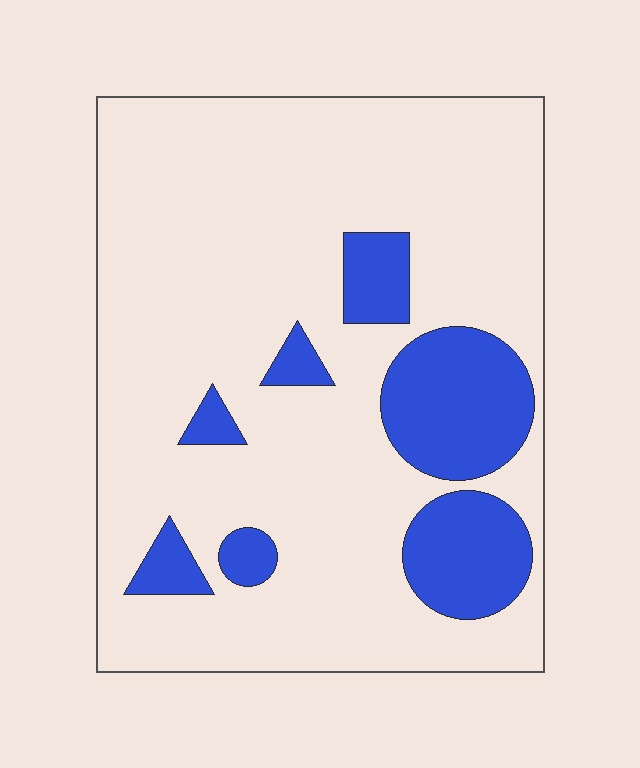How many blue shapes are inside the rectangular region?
7.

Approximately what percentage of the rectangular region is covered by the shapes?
Approximately 20%.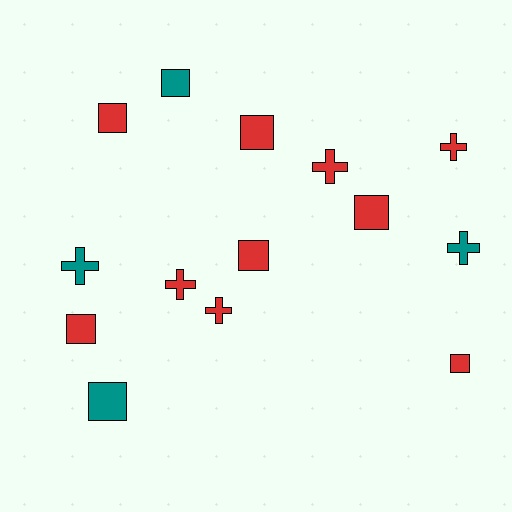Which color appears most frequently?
Red, with 10 objects.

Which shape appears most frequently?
Square, with 8 objects.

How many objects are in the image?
There are 14 objects.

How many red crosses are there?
There are 4 red crosses.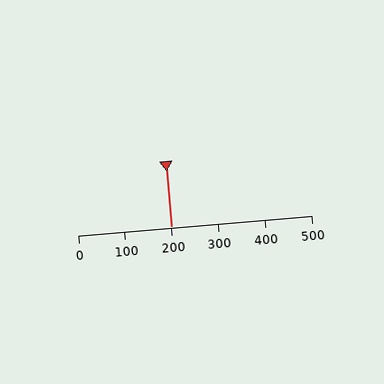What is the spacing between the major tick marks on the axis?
The major ticks are spaced 100 apart.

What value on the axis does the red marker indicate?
The marker indicates approximately 200.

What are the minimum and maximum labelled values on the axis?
The axis runs from 0 to 500.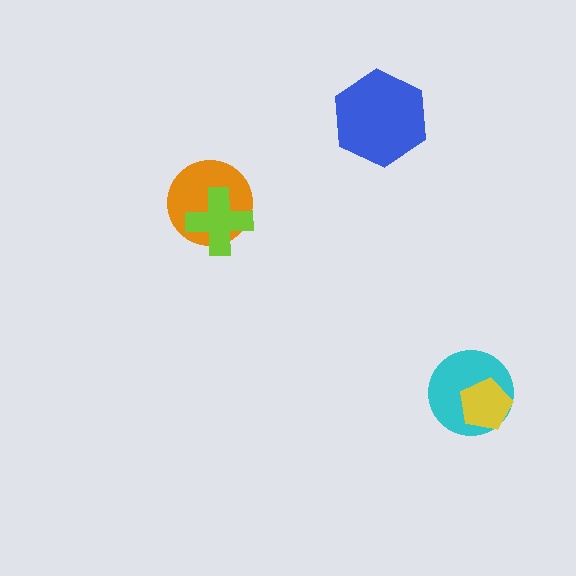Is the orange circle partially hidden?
Yes, it is partially covered by another shape.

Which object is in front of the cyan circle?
The yellow pentagon is in front of the cyan circle.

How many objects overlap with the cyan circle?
1 object overlaps with the cyan circle.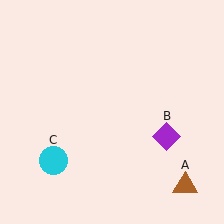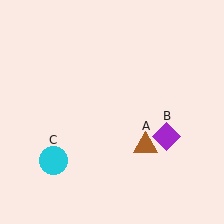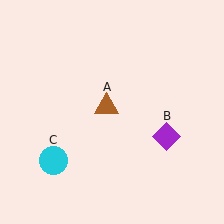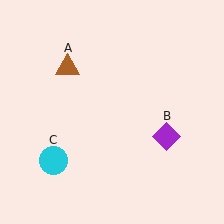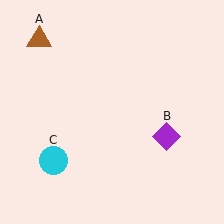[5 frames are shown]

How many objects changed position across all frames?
1 object changed position: brown triangle (object A).